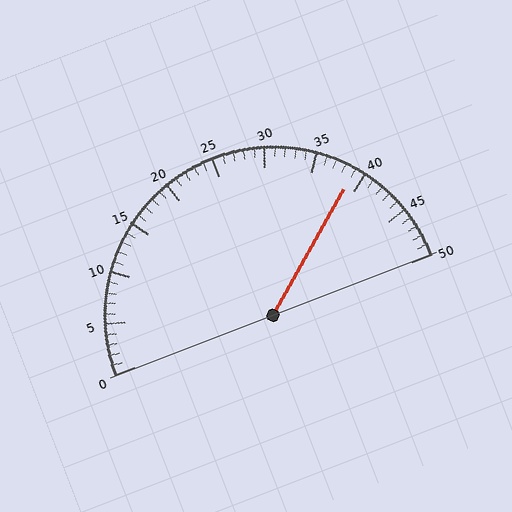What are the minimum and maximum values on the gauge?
The gauge ranges from 0 to 50.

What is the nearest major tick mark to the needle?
The nearest major tick mark is 40.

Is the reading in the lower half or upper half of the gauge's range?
The reading is in the upper half of the range (0 to 50).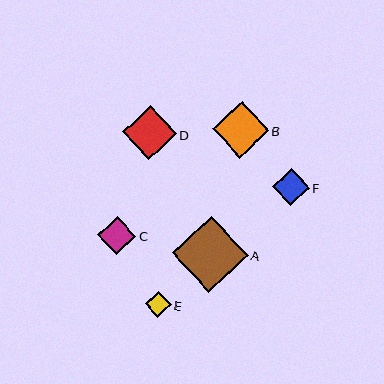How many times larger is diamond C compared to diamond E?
Diamond C is approximately 1.5 times the size of diamond E.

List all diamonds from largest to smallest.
From largest to smallest: A, B, D, C, F, E.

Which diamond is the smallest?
Diamond E is the smallest with a size of approximately 26 pixels.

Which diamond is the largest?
Diamond A is the largest with a size of approximately 76 pixels.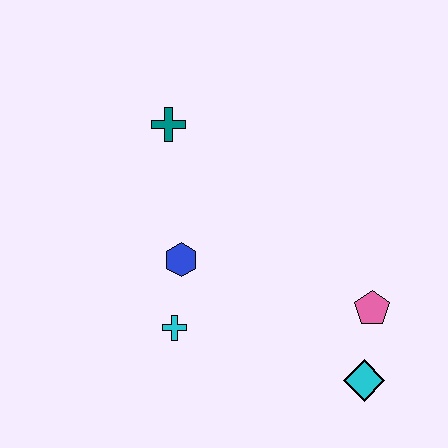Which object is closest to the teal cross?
The blue hexagon is closest to the teal cross.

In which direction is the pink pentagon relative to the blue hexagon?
The pink pentagon is to the right of the blue hexagon.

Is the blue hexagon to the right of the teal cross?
Yes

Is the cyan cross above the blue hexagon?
No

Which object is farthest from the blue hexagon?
The cyan diamond is farthest from the blue hexagon.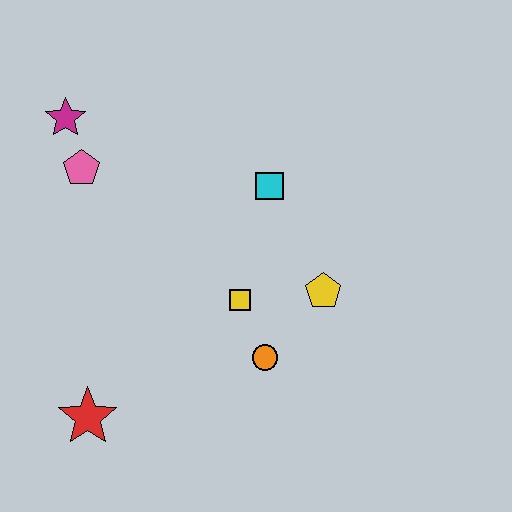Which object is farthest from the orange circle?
The magenta star is farthest from the orange circle.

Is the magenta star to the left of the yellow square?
Yes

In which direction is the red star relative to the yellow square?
The red star is to the left of the yellow square.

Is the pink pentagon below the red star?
No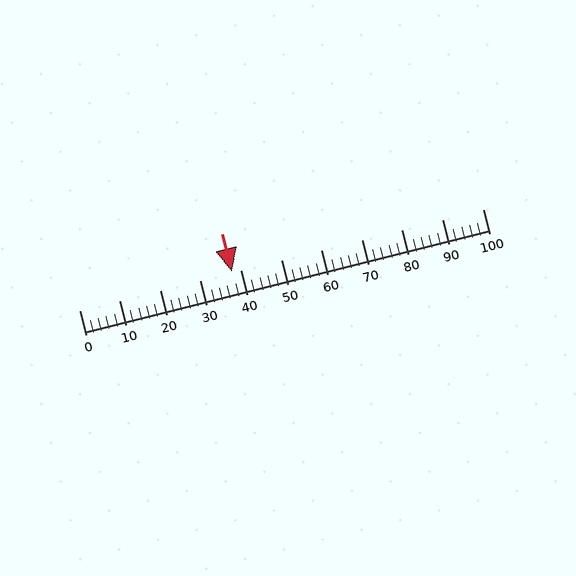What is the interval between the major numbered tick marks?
The major tick marks are spaced 10 units apart.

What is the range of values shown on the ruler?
The ruler shows values from 0 to 100.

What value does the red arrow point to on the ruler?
The red arrow points to approximately 38.